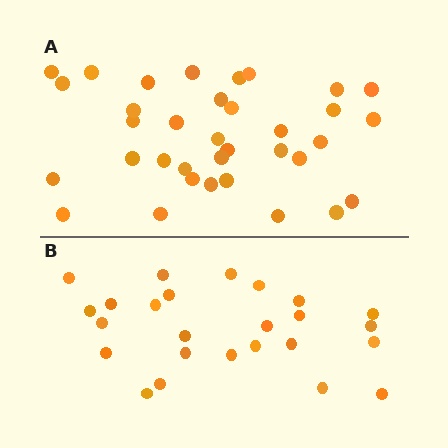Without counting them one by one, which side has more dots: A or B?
Region A (the top region) has more dots.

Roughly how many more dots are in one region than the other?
Region A has roughly 10 or so more dots than region B.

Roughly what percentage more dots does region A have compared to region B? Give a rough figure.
About 40% more.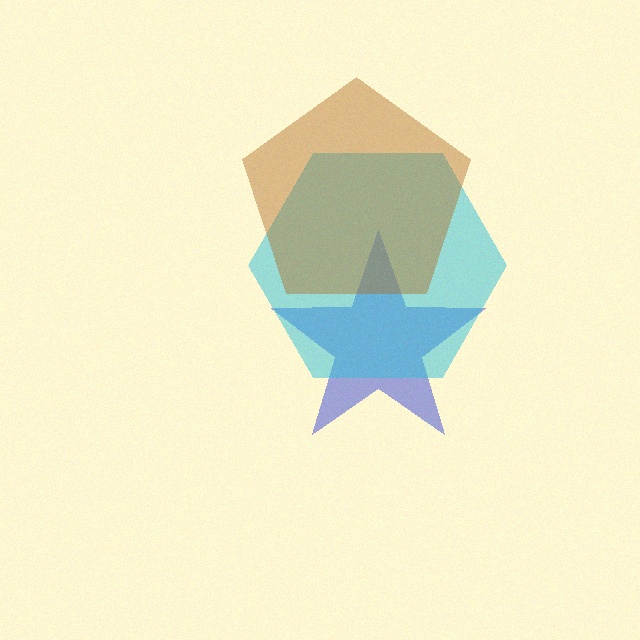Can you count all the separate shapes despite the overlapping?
Yes, there are 3 separate shapes.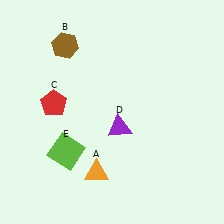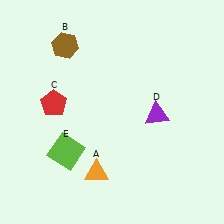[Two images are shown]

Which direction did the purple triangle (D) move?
The purple triangle (D) moved right.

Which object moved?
The purple triangle (D) moved right.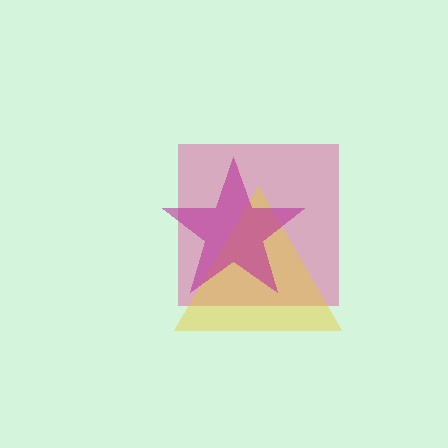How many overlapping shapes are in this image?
There are 3 overlapping shapes in the image.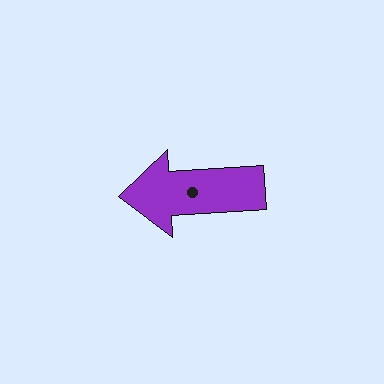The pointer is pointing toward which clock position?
Roughly 9 o'clock.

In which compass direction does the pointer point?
West.